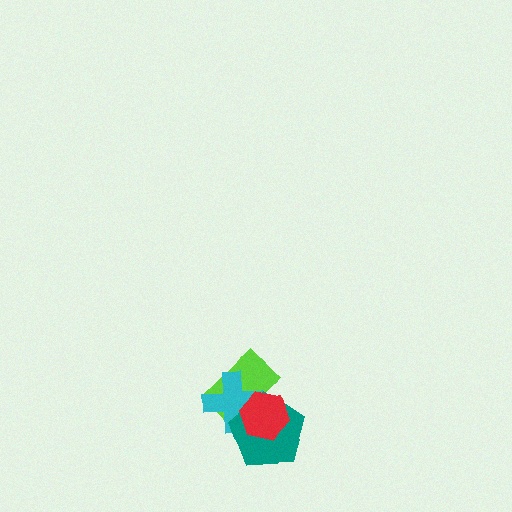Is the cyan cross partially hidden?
Yes, it is partially covered by another shape.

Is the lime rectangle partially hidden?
Yes, it is partially covered by another shape.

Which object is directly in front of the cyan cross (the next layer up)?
The teal pentagon is directly in front of the cyan cross.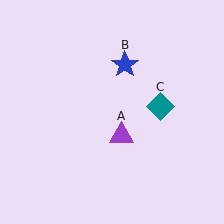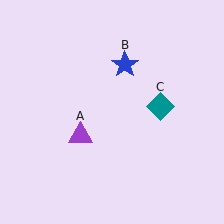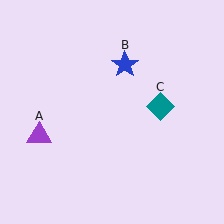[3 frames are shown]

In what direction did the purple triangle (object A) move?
The purple triangle (object A) moved left.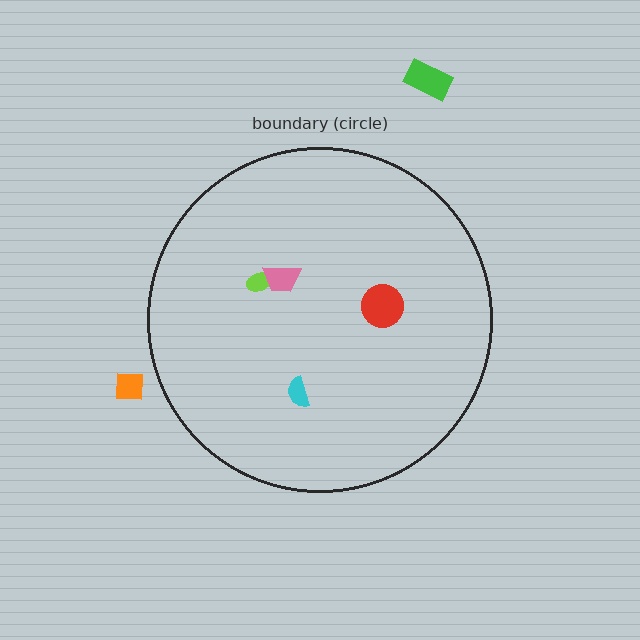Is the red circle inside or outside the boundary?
Inside.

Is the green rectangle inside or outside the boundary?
Outside.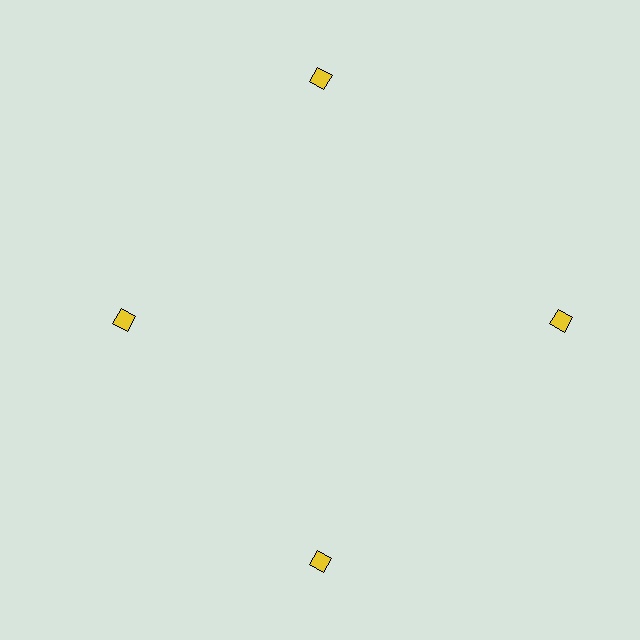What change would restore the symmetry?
The symmetry would be restored by moving it outward, back onto the ring so that all 4 diamonds sit at equal angles and equal distance from the center.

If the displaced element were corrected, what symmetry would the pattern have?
It would have 4-fold rotational symmetry — the pattern would map onto itself every 90 degrees.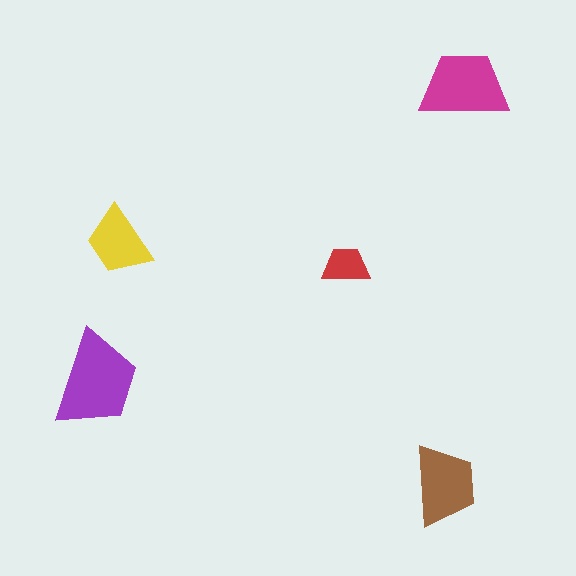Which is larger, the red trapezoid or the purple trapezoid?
The purple one.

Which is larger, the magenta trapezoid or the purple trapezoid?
The purple one.